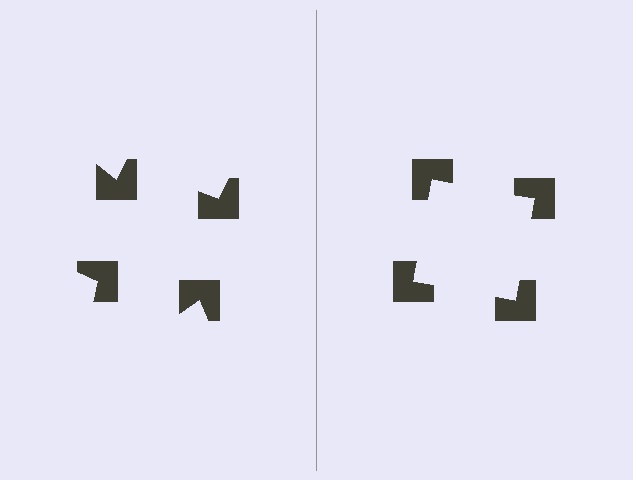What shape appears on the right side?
An illusory square.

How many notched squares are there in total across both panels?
8 — 4 on each side.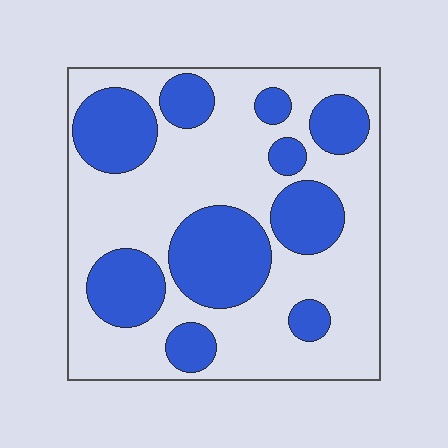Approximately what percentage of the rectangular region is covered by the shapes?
Approximately 35%.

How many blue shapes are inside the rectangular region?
10.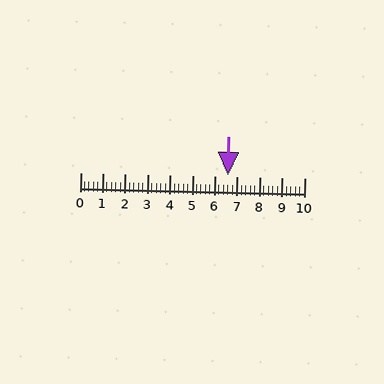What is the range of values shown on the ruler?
The ruler shows values from 0 to 10.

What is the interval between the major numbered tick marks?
The major tick marks are spaced 1 units apart.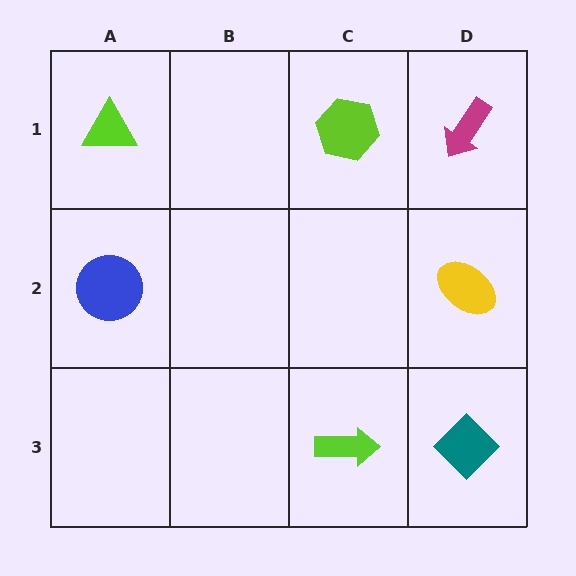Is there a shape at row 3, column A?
No, that cell is empty.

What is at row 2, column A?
A blue circle.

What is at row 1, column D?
A magenta arrow.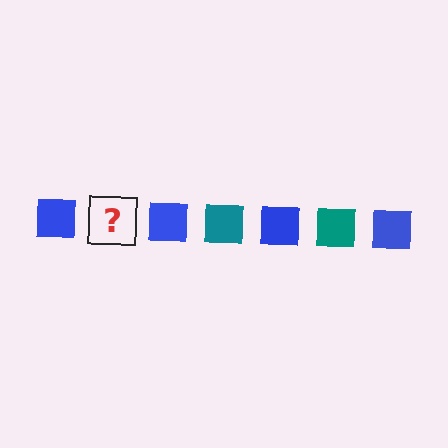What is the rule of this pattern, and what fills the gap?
The rule is that the pattern cycles through blue, teal squares. The gap should be filled with a teal square.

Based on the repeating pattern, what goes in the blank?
The blank should be a teal square.